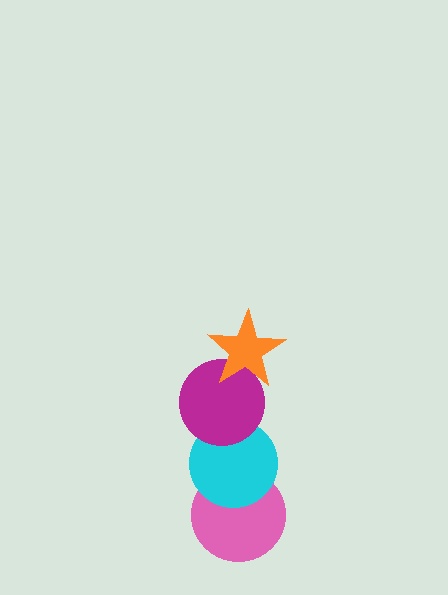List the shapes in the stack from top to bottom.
From top to bottom: the orange star, the magenta circle, the cyan circle, the pink circle.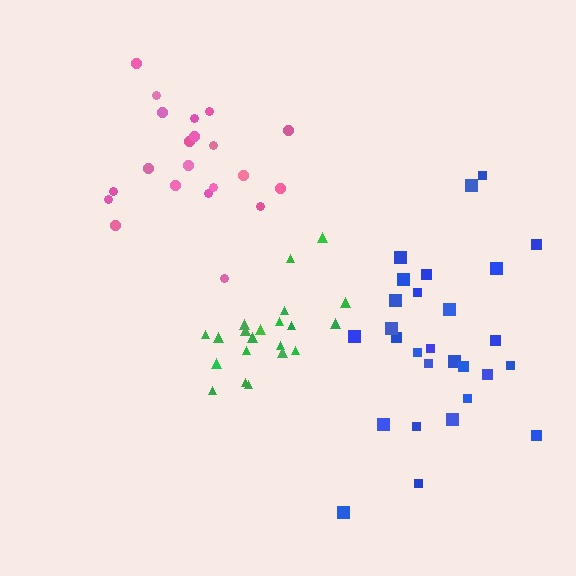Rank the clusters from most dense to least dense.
green, pink, blue.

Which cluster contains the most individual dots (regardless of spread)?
Blue (28).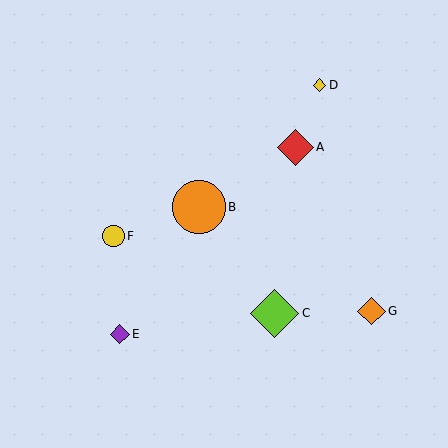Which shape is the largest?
The orange circle (labeled B) is the largest.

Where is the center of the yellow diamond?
The center of the yellow diamond is at (320, 85).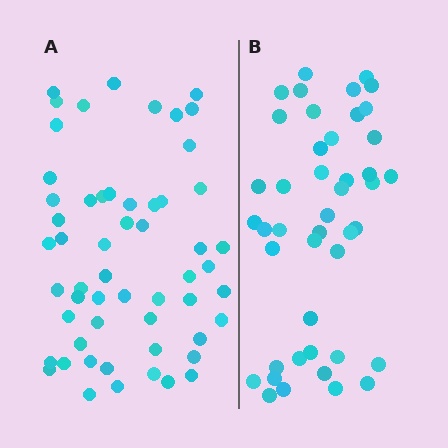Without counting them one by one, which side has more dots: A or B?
Region A (the left region) has more dots.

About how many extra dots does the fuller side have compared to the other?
Region A has roughly 12 or so more dots than region B.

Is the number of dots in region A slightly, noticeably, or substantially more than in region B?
Region A has noticeably more, but not dramatically so. The ratio is roughly 1.3 to 1.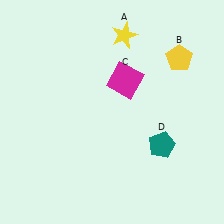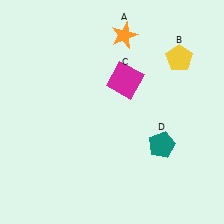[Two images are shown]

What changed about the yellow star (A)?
In Image 1, A is yellow. In Image 2, it changed to orange.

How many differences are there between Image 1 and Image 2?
There is 1 difference between the two images.